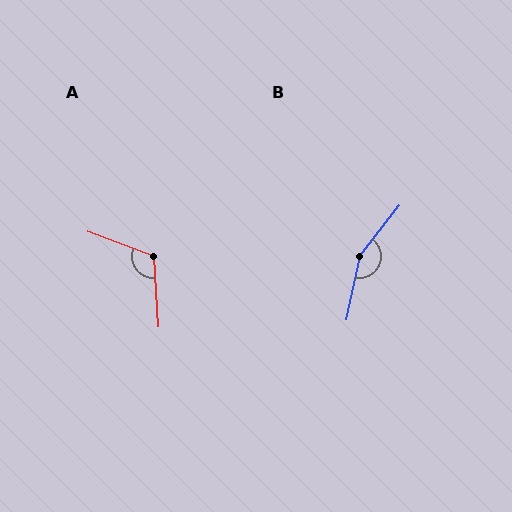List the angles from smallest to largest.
A (114°), B (154°).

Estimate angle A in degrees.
Approximately 114 degrees.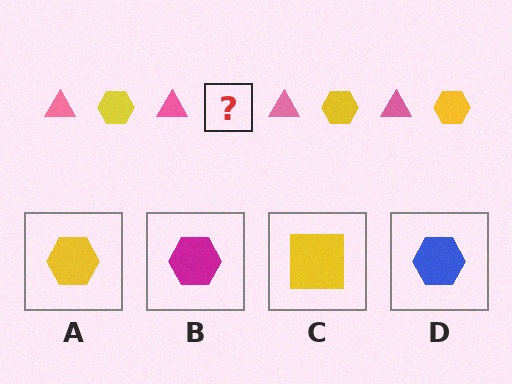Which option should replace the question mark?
Option A.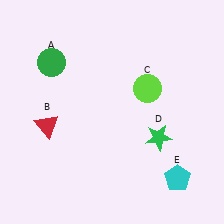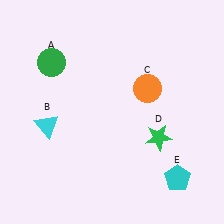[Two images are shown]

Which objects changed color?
B changed from red to cyan. C changed from lime to orange.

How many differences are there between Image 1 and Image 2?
There are 2 differences between the two images.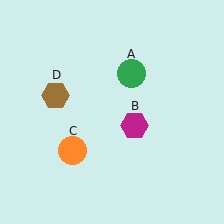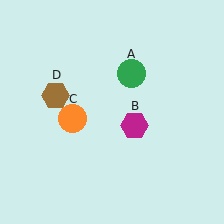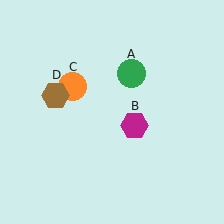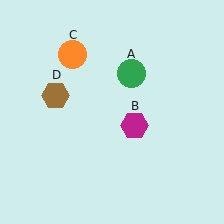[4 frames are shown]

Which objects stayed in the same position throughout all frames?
Green circle (object A) and magenta hexagon (object B) and brown hexagon (object D) remained stationary.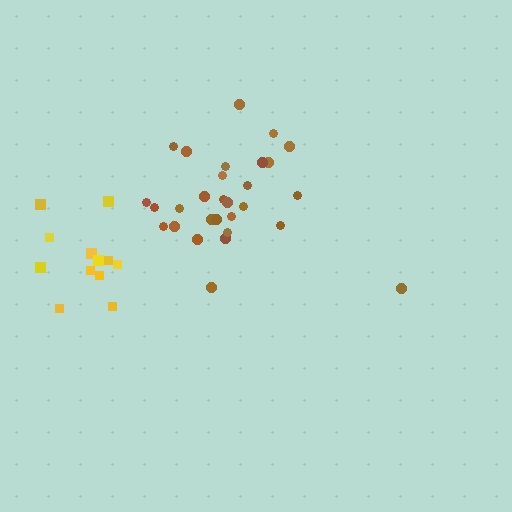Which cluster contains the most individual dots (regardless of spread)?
Brown (29).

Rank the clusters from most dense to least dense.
yellow, brown.